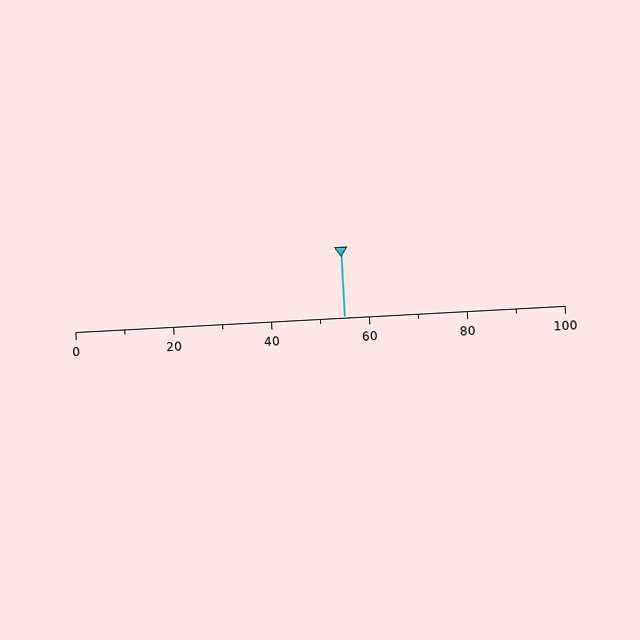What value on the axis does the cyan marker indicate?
The marker indicates approximately 55.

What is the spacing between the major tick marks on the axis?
The major ticks are spaced 20 apart.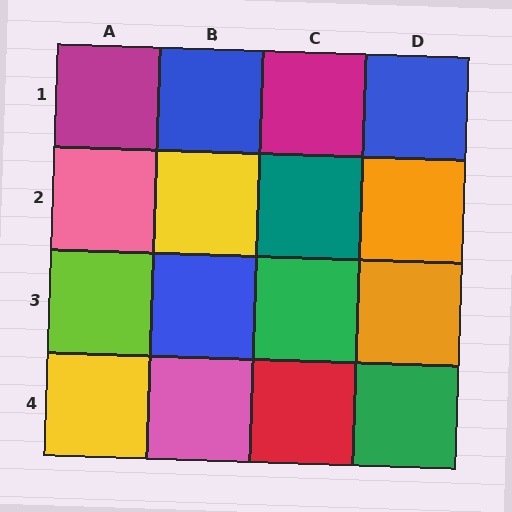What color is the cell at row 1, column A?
Magenta.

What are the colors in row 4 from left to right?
Yellow, pink, red, green.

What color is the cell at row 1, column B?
Blue.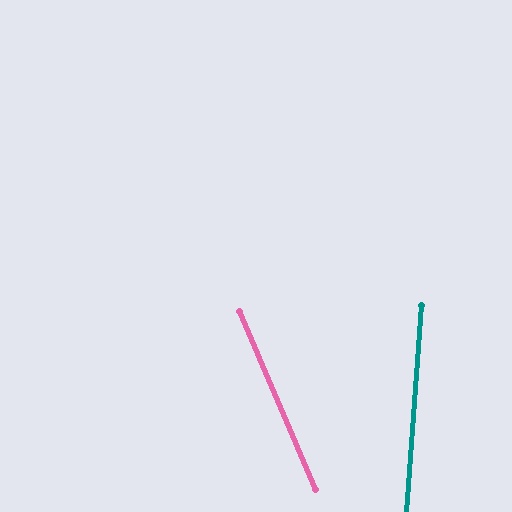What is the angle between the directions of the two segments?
Approximately 27 degrees.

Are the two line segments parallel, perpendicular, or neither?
Neither parallel nor perpendicular — they differ by about 27°.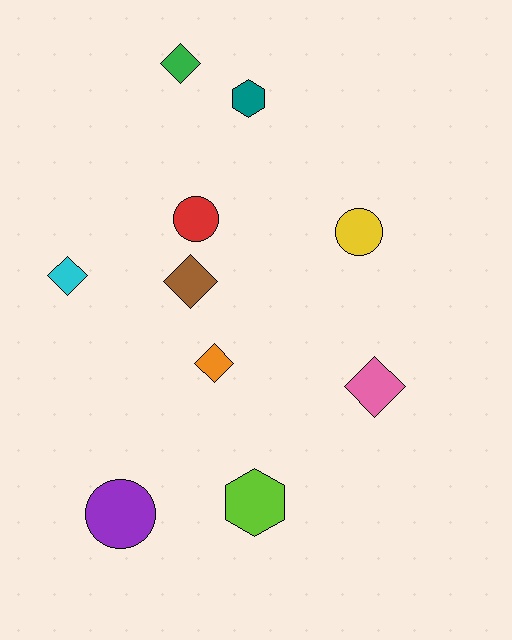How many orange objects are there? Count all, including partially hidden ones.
There is 1 orange object.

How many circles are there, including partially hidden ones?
There are 3 circles.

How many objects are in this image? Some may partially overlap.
There are 10 objects.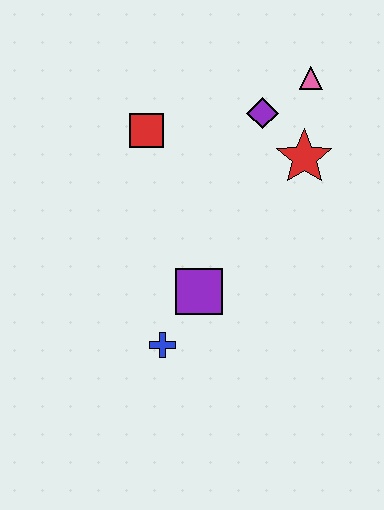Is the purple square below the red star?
Yes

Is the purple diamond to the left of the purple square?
No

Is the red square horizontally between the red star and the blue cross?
No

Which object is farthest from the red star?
The blue cross is farthest from the red star.